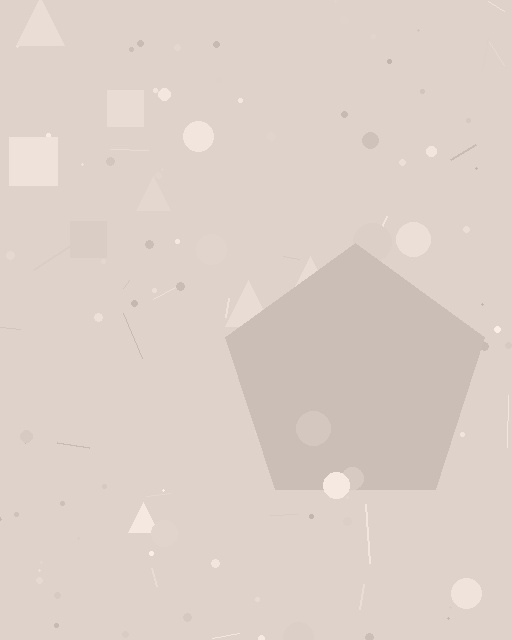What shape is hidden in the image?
A pentagon is hidden in the image.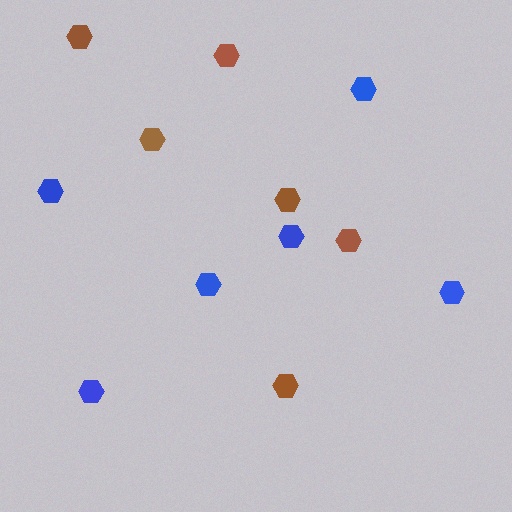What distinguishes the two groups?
There are 2 groups: one group of blue hexagons (6) and one group of brown hexagons (6).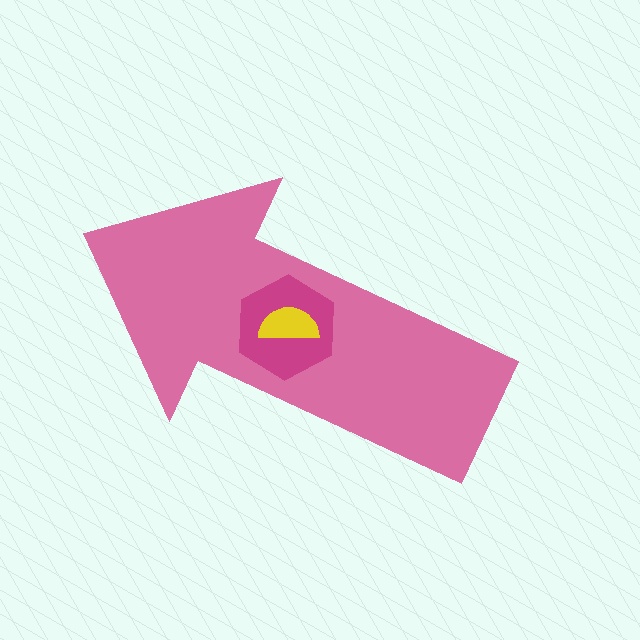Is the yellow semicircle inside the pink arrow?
Yes.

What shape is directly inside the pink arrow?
The magenta hexagon.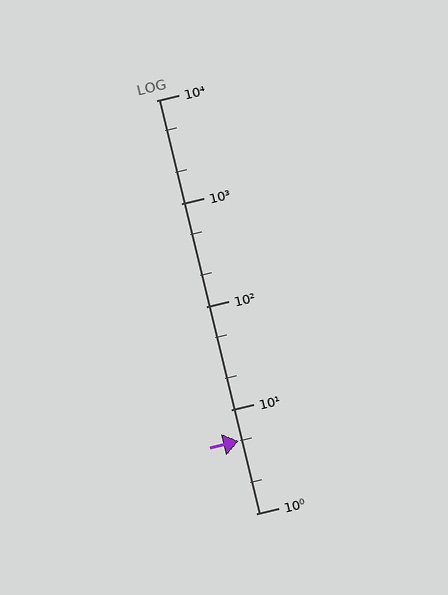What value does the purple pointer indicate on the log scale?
The pointer indicates approximately 5.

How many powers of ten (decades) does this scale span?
The scale spans 4 decades, from 1 to 10000.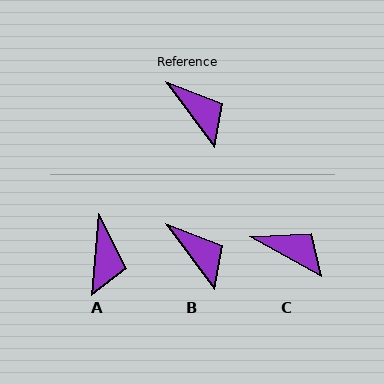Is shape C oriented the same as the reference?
No, it is off by about 24 degrees.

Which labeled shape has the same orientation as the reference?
B.